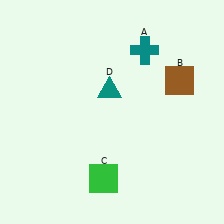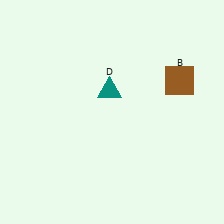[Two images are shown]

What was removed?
The green square (C), the teal cross (A) were removed in Image 2.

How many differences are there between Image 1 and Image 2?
There are 2 differences between the two images.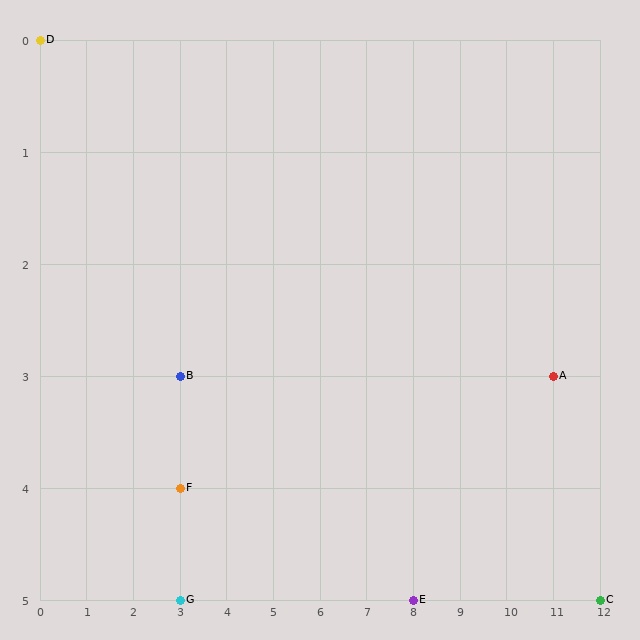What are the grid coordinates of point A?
Point A is at grid coordinates (11, 3).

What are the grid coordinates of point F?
Point F is at grid coordinates (3, 4).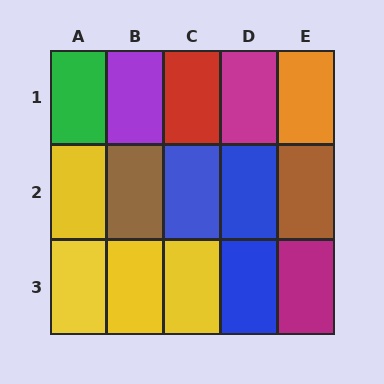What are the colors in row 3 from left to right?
Yellow, yellow, yellow, blue, magenta.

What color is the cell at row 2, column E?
Brown.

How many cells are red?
1 cell is red.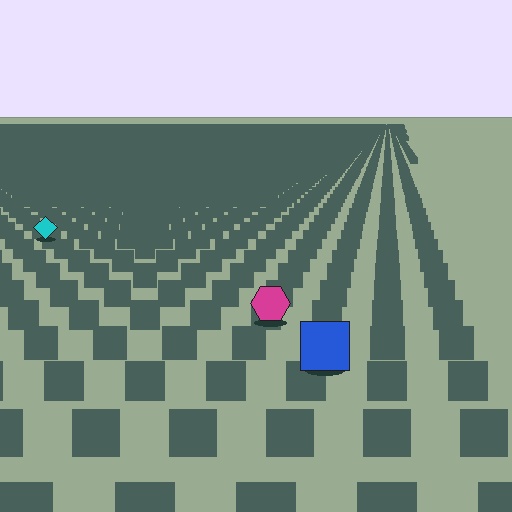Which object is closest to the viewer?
The blue square is closest. The texture marks near it are larger and more spread out.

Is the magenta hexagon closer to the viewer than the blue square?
No. The blue square is closer — you can tell from the texture gradient: the ground texture is coarser near it.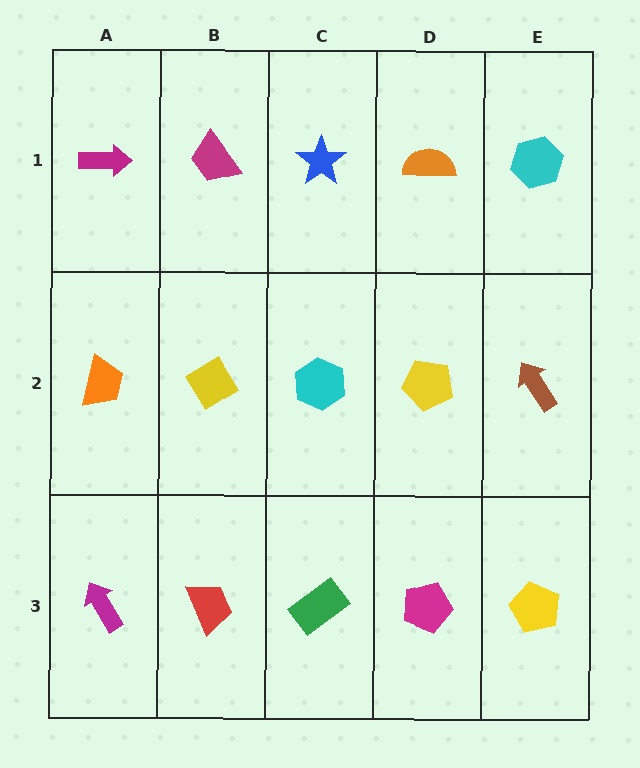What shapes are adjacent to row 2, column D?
An orange semicircle (row 1, column D), a magenta pentagon (row 3, column D), a cyan hexagon (row 2, column C), a brown arrow (row 2, column E).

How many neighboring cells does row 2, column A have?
3.